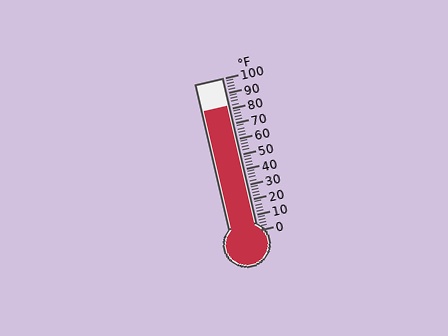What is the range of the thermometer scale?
The thermometer scale ranges from 0°F to 100°F.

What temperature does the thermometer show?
The thermometer shows approximately 82°F.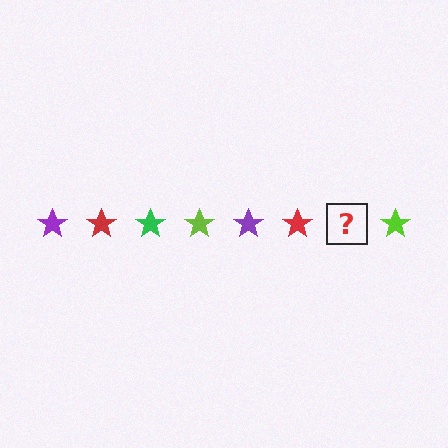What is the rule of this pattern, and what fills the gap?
The rule is that the pattern cycles through purple, red, green, lime stars. The gap should be filled with a green star.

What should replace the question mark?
The question mark should be replaced with a green star.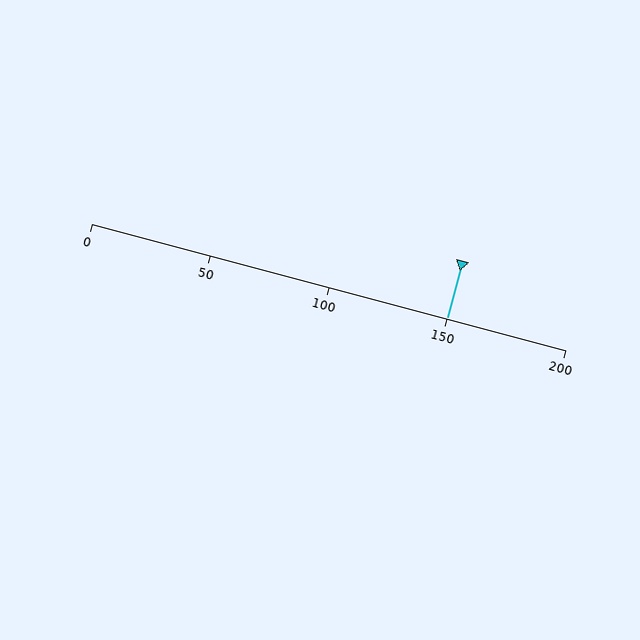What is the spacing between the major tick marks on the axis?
The major ticks are spaced 50 apart.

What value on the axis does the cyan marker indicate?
The marker indicates approximately 150.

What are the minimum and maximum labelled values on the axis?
The axis runs from 0 to 200.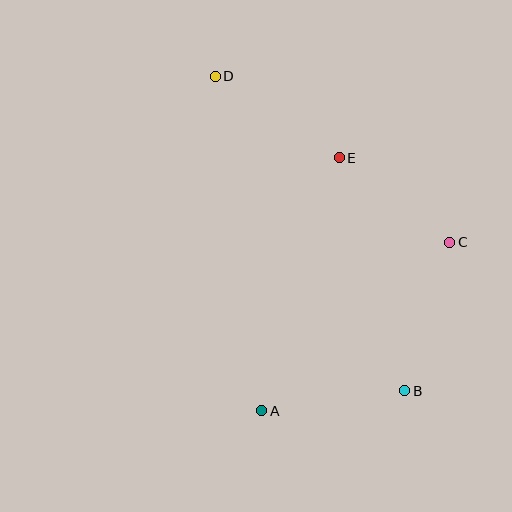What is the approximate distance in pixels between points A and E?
The distance between A and E is approximately 264 pixels.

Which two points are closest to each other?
Points C and E are closest to each other.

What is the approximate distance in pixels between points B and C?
The distance between B and C is approximately 155 pixels.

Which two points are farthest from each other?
Points B and D are farthest from each other.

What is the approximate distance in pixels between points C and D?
The distance between C and D is approximately 287 pixels.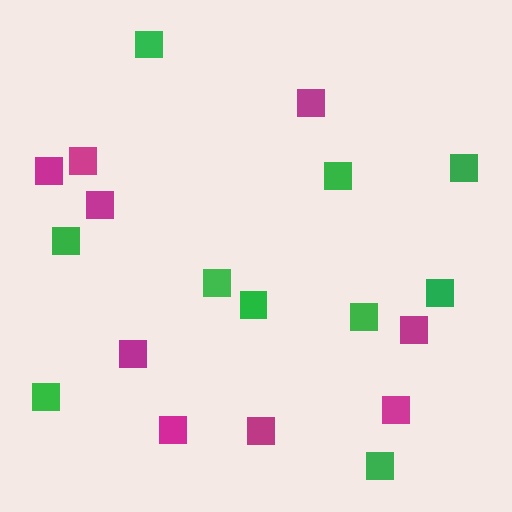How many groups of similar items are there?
There are 2 groups: one group of magenta squares (9) and one group of green squares (10).